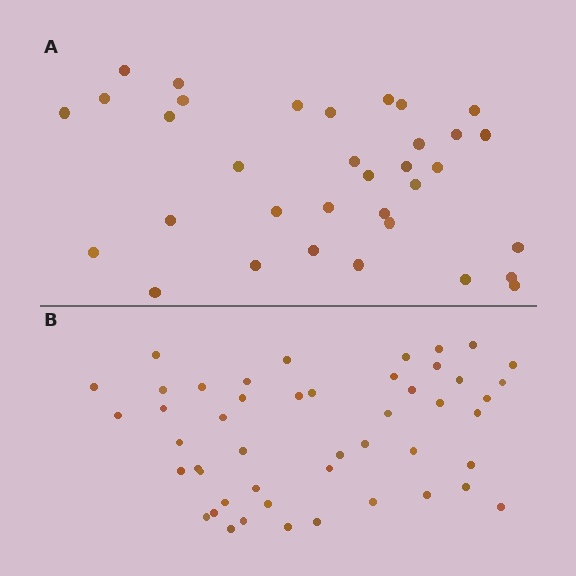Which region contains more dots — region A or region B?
Region B (the bottom region) has more dots.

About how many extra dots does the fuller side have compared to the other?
Region B has approximately 15 more dots than region A.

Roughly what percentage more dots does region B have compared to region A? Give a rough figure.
About 40% more.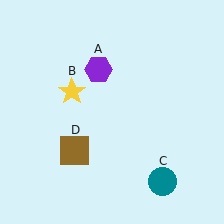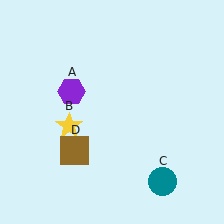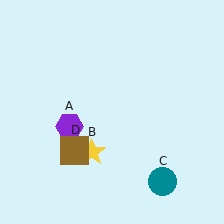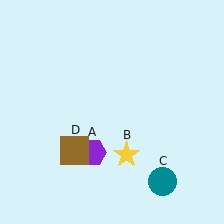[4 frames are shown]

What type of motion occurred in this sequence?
The purple hexagon (object A), yellow star (object B) rotated counterclockwise around the center of the scene.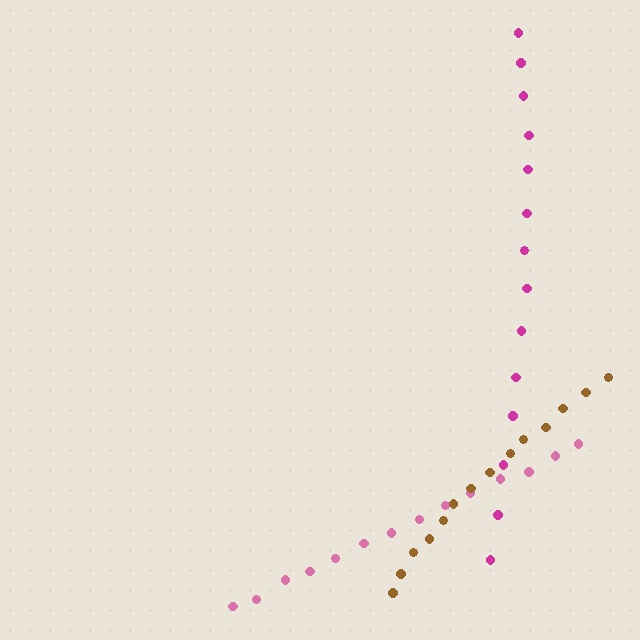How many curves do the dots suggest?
There are 3 distinct paths.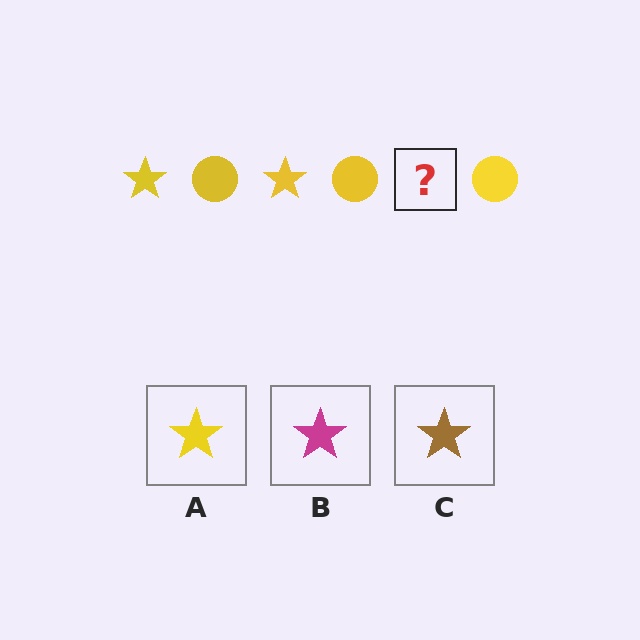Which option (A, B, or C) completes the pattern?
A.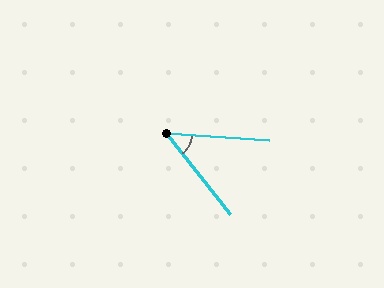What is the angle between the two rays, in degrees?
Approximately 48 degrees.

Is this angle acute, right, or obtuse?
It is acute.